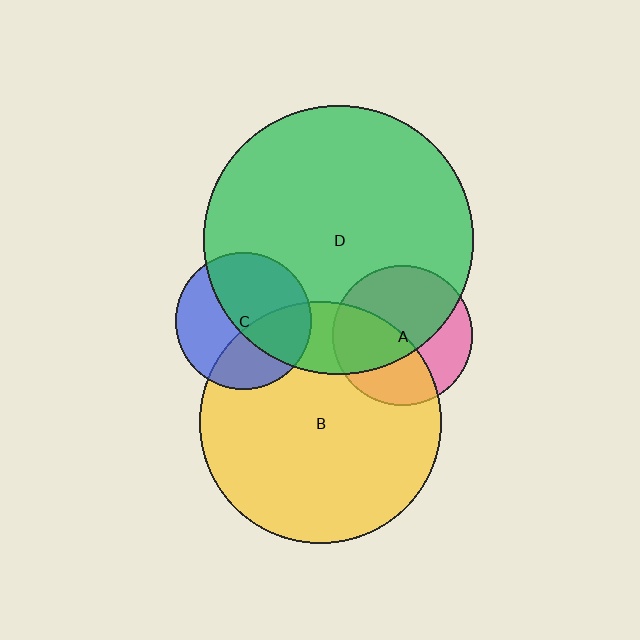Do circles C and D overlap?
Yes.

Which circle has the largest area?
Circle D (green).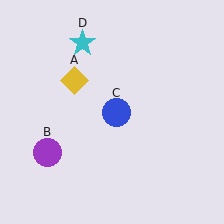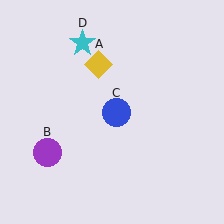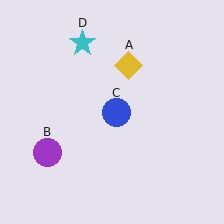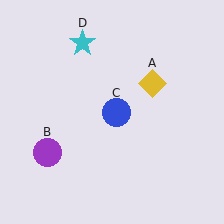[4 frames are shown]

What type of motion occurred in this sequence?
The yellow diamond (object A) rotated clockwise around the center of the scene.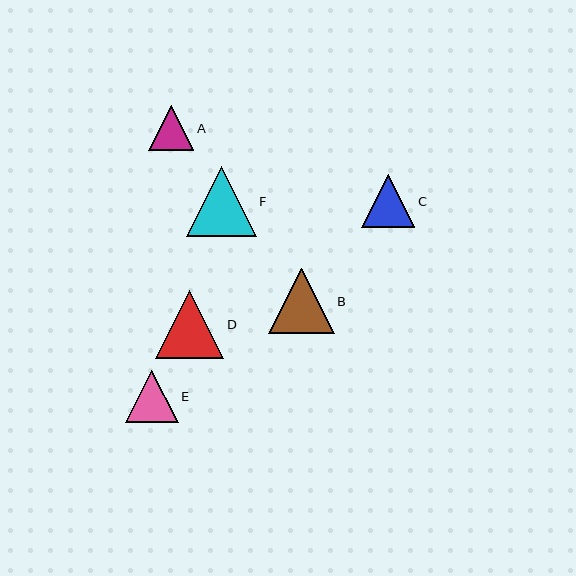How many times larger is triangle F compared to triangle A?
Triangle F is approximately 1.5 times the size of triangle A.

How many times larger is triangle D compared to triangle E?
Triangle D is approximately 1.3 times the size of triangle E.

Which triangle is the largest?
Triangle F is the largest with a size of approximately 69 pixels.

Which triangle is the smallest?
Triangle A is the smallest with a size of approximately 46 pixels.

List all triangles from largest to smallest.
From largest to smallest: F, D, B, C, E, A.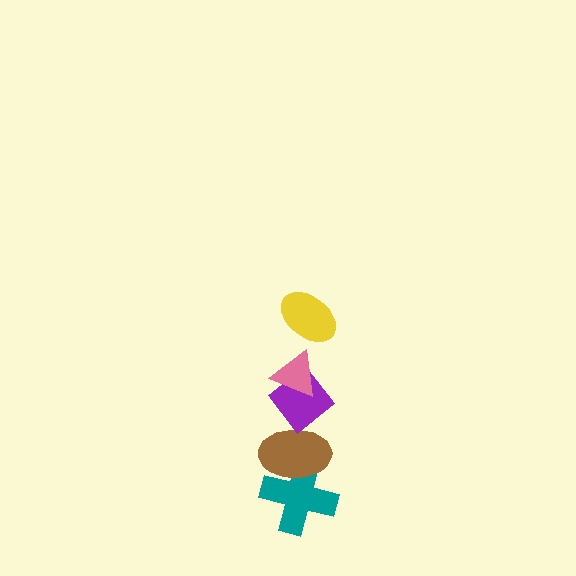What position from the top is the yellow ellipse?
The yellow ellipse is 1st from the top.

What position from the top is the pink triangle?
The pink triangle is 2nd from the top.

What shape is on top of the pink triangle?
The yellow ellipse is on top of the pink triangle.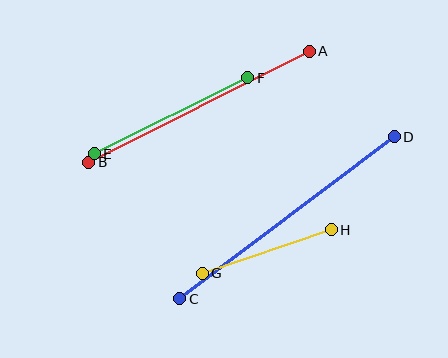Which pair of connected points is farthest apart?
Points C and D are farthest apart.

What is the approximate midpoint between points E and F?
The midpoint is at approximately (171, 116) pixels.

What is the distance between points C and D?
The distance is approximately 269 pixels.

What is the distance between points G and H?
The distance is approximately 136 pixels.